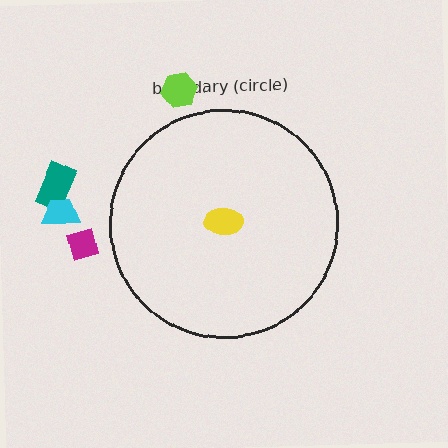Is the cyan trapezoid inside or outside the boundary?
Outside.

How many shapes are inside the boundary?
1 inside, 4 outside.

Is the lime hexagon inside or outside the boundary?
Outside.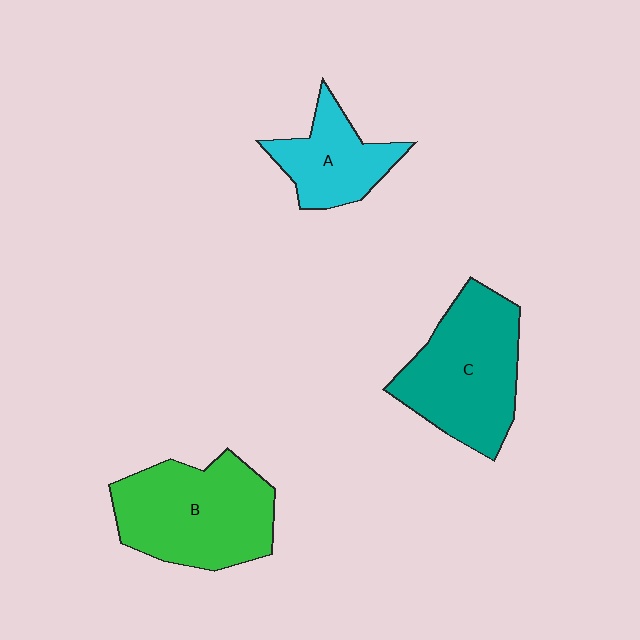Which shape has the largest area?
Shape B (green).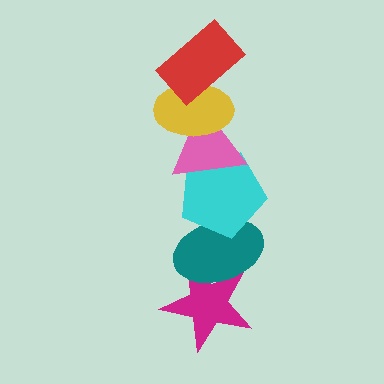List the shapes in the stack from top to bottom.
From top to bottom: the red rectangle, the yellow ellipse, the pink triangle, the cyan pentagon, the teal ellipse, the magenta star.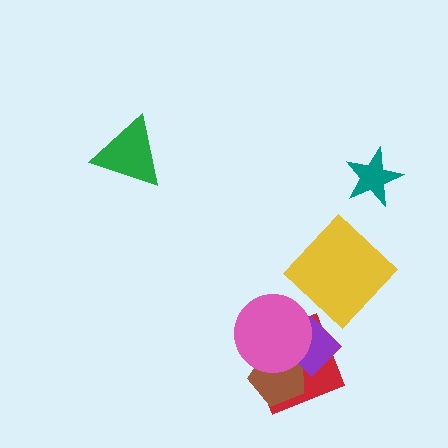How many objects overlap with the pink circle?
3 objects overlap with the pink circle.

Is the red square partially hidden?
Yes, it is partially covered by another shape.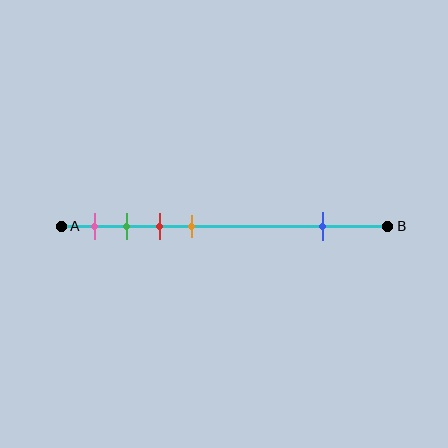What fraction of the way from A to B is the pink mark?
The pink mark is approximately 10% (0.1) of the way from A to B.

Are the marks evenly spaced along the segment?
No, the marks are not evenly spaced.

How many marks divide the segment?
There are 5 marks dividing the segment.